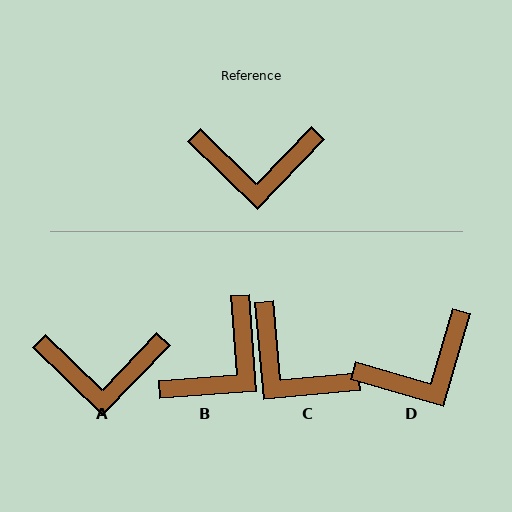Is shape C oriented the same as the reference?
No, it is off by about 41 degrees.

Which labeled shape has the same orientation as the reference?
A.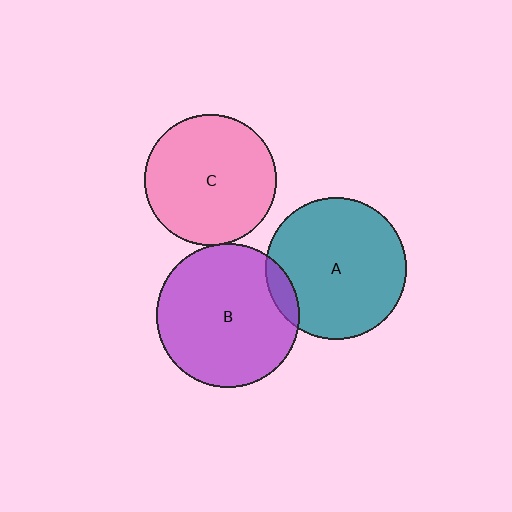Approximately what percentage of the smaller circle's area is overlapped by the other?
Approximately 10%.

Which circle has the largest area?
Circle B (purple).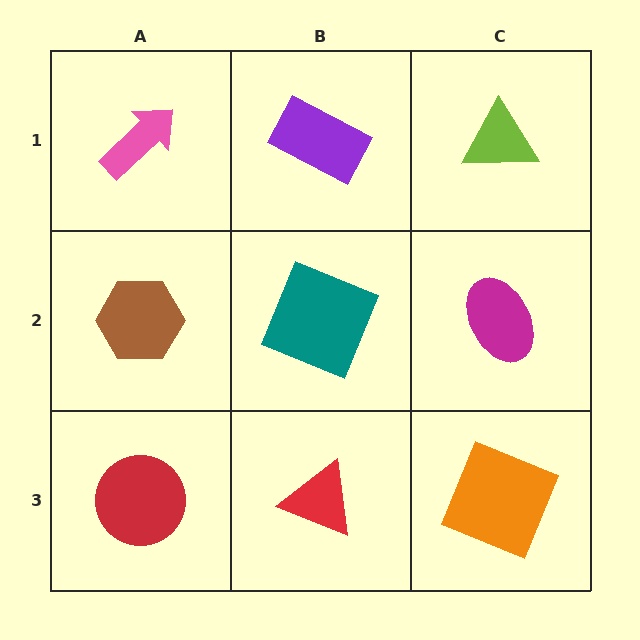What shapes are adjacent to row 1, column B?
A teal square (row 2, column B), a pink arrow (row 1, column A), a lime triangle (row 1, column C).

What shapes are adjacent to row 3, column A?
A brown hexagon (row 2, column A), a red triangle (row 3, column B).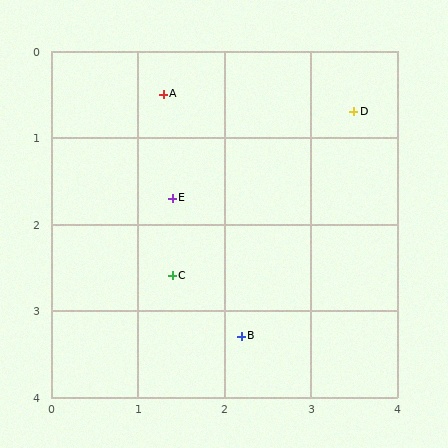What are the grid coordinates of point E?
Point E is at approximately (1.4, 1.7).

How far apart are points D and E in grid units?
Points D and E are about 2.3 grid units apart.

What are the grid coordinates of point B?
Point B is at approximately (2.2, 3.3).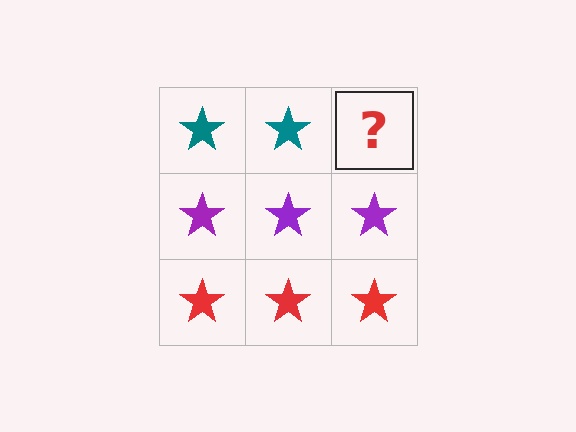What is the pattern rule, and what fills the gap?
The rule is that each row has a consistent color. The gap should be filled with a teal star.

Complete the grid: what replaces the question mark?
The question mark should be replaced with a teal star.